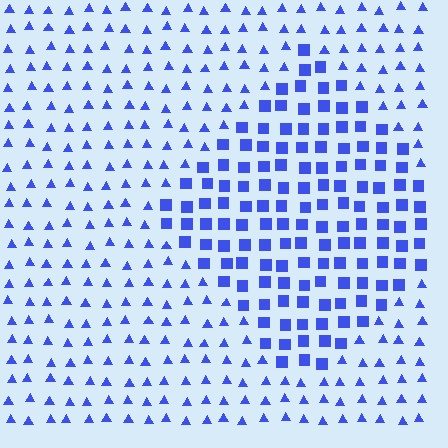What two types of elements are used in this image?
The image uses squares inside the diamond region and triangles outside it.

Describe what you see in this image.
The image is filled with small blue elements arranged in a uniform grid. A diamond-shaped region contains squares, while the surrounding area contains triangles. The boundary is defined purely by the change in element shape.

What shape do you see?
I see a diamond.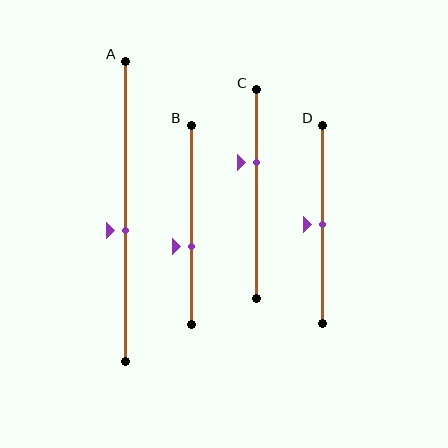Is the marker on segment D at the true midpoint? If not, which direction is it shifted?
Yes, the marker on segment D is at the true midpoint.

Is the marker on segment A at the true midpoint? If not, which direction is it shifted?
No, the marker on segment A is shifted downward by about 6% of the segment length.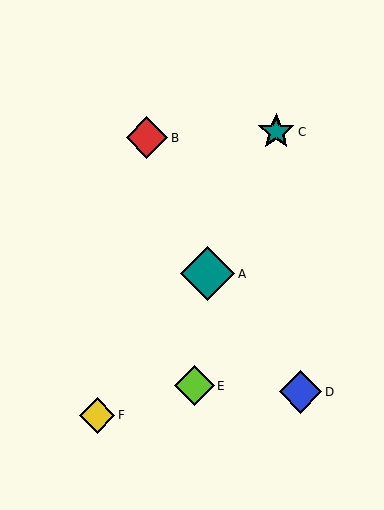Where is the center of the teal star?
The center of the teal star is at (276, 132).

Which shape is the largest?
The teal diamond (labeled A) is the largest.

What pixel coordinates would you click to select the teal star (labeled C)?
Click at (276, 132) to select the teal star C.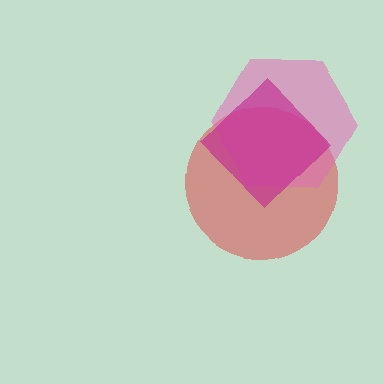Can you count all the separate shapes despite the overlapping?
Yes, there are 3 separate shapes.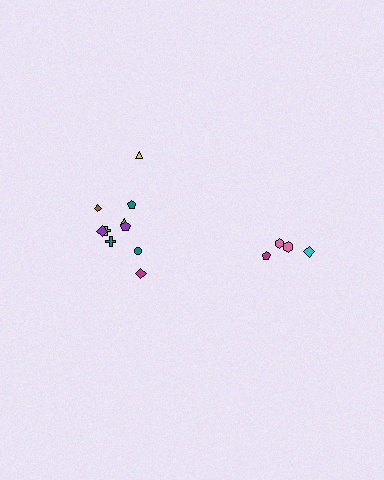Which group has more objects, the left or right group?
The left group.